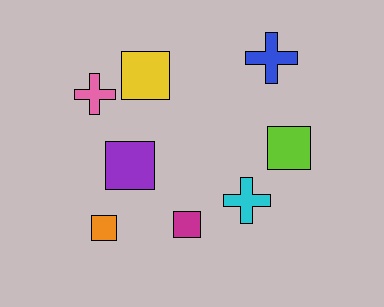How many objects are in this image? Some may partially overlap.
There are 8 objects.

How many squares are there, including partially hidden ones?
There are 5 squares.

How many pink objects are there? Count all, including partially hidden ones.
There is 1 pink object.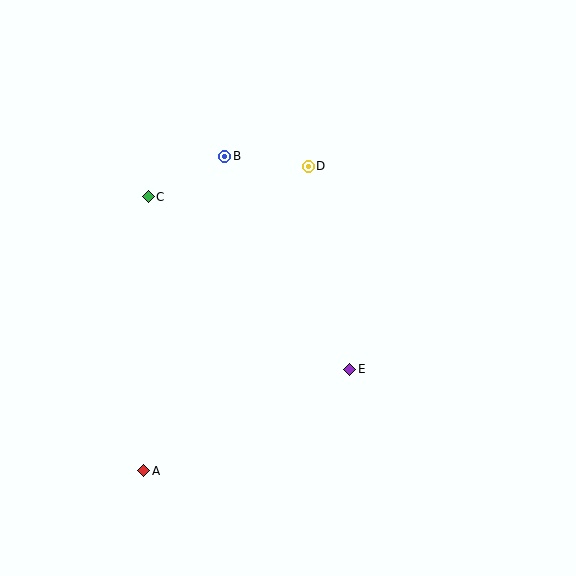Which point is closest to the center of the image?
Point E at (350, 369) is closest to the center.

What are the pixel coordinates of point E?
Point E is at (350, 369).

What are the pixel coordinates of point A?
Point A is at (144, 471).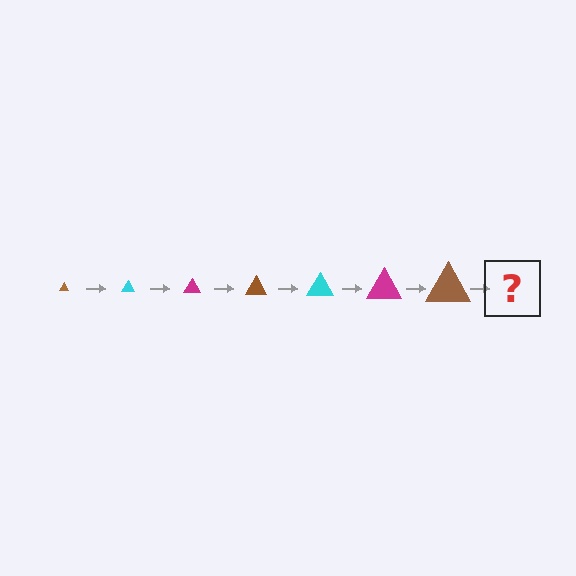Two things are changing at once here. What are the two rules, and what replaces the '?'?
The two rules are that the triangle grows larger each step and the color cycles through brown, cyan, and magenta. The '?' should be a cyan triangle, larger than the previous one.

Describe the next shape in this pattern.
It should be a cyan triangle, larger than the previous one.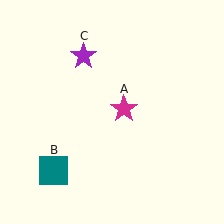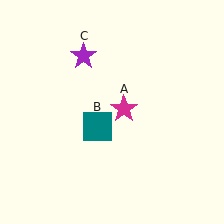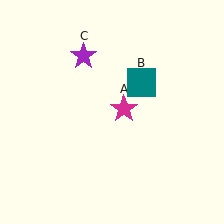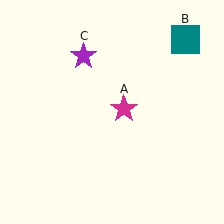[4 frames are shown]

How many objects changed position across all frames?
1 object changed position: teal square (object B).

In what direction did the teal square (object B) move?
The teal square (object B) moved up and to the right.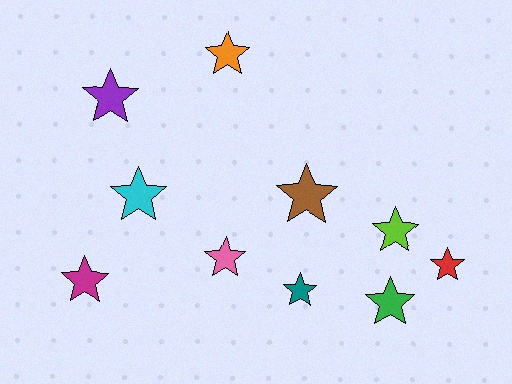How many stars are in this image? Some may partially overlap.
There are 10 stars.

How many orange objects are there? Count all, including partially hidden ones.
There is 1 orange object.